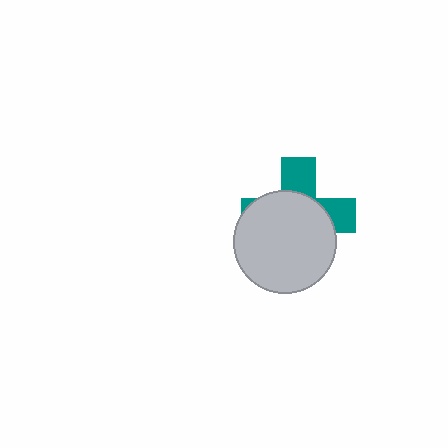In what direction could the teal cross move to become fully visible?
The teal cross could move toward the upper-right. That would shift it out from behind the light gray circle entirely.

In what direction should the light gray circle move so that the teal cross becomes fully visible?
The light gray circle should move toward the lower-left. That is the shortest direction to clear the overlap and leave the teal cross fully visible.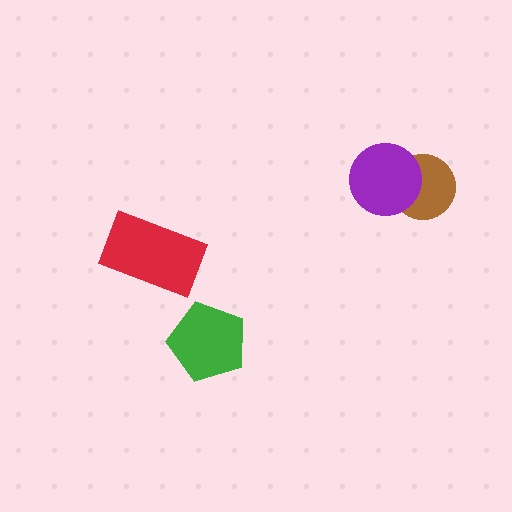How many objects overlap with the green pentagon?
0 objects overlap with the green pentagon.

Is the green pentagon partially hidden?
No, no other shape covers it.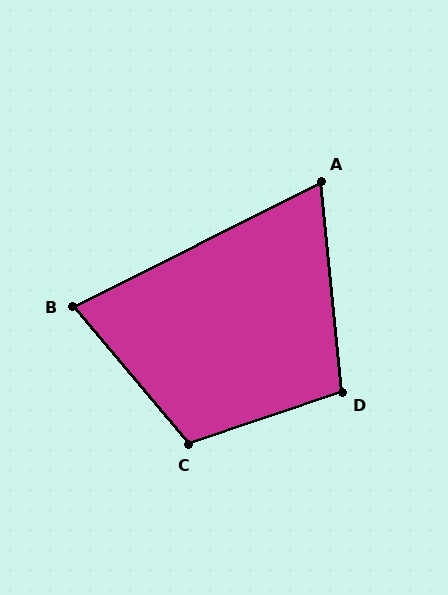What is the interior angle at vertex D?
Approximately 103 degrees (obtuse).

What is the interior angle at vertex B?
Approximately 77 degrees (acute).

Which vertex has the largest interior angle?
C, at approximately 111 degrees.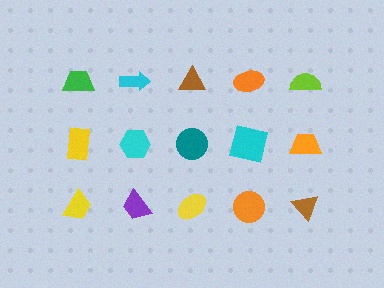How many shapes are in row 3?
5 shapes.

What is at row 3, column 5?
A brown triangle.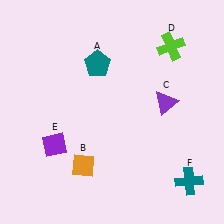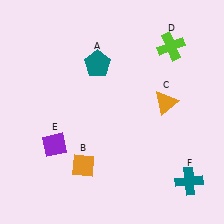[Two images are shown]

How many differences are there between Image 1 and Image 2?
There is 1 difference between the two images.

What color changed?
The triangle (C) changed from purple in Image 1 to orange in Image 2.